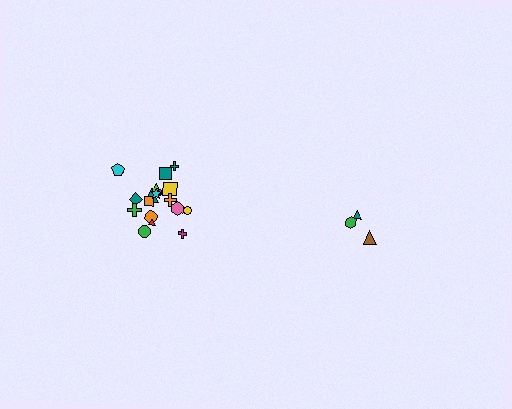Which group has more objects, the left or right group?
The left group.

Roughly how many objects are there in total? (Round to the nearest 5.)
Roughly 20 objects in total.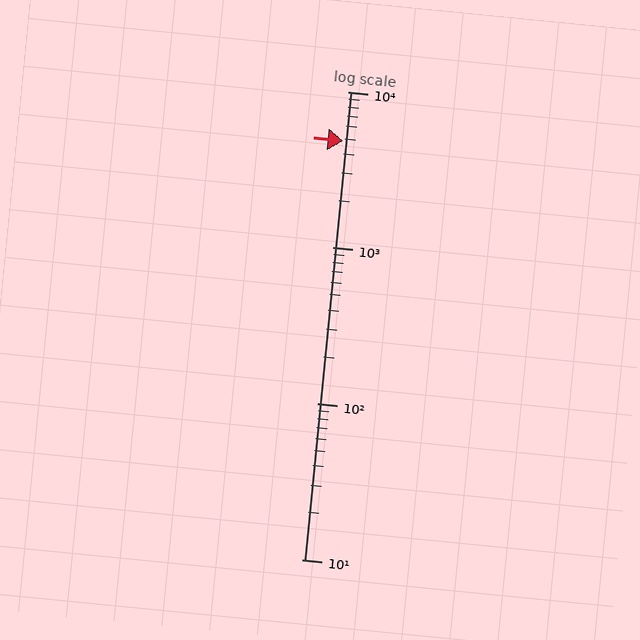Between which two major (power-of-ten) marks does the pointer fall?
The pointer is between 1000 and 10000.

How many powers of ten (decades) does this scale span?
The scale spans 3 decades, from 10 to 10000.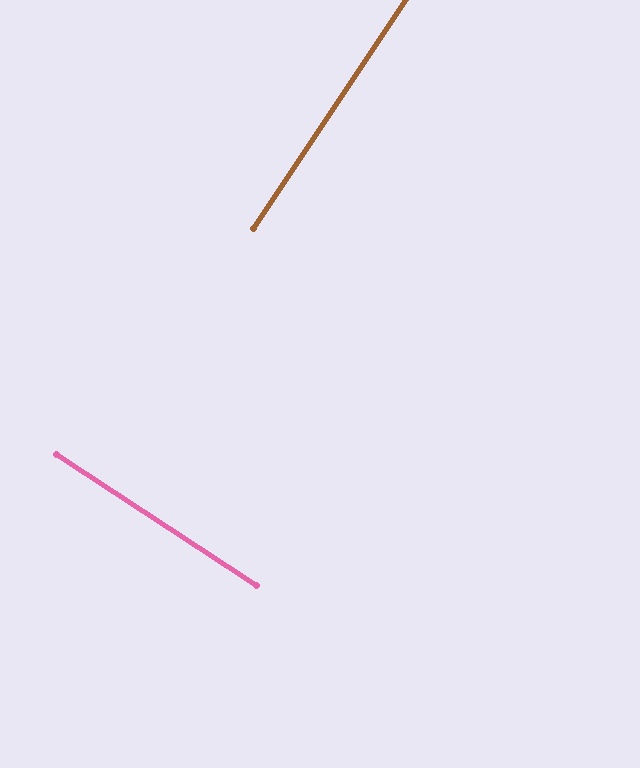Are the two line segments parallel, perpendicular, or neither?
Perpendicular — they meet at approximately 89°.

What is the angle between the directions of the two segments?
Approximately 89 degrees.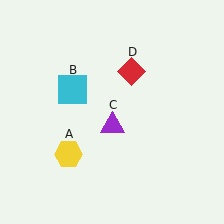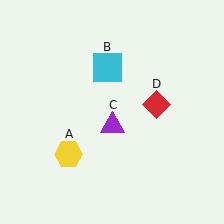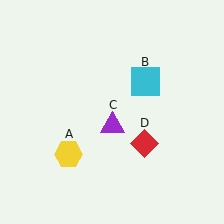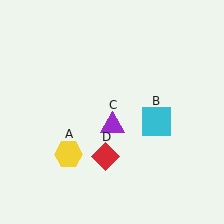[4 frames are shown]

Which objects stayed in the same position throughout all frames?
Yellow hexagon (object A) and purple triangle (object C) remained stationary.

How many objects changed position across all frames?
2 objects changed position: cyan square (object B), red diamond (object D).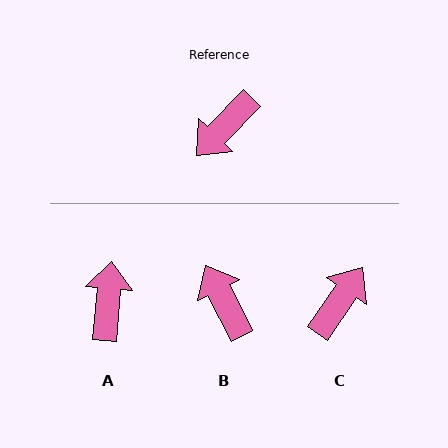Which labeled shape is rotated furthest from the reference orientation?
C, about 170 degrees away.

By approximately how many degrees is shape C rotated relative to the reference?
Approximately 170 degrees clockwise.